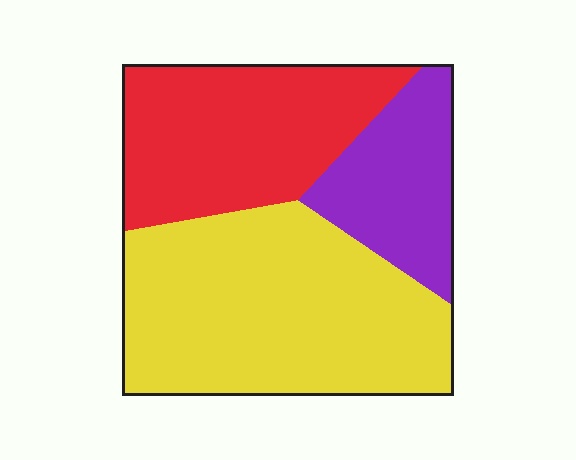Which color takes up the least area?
Purple, at roughly 20%.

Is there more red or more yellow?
Yellow.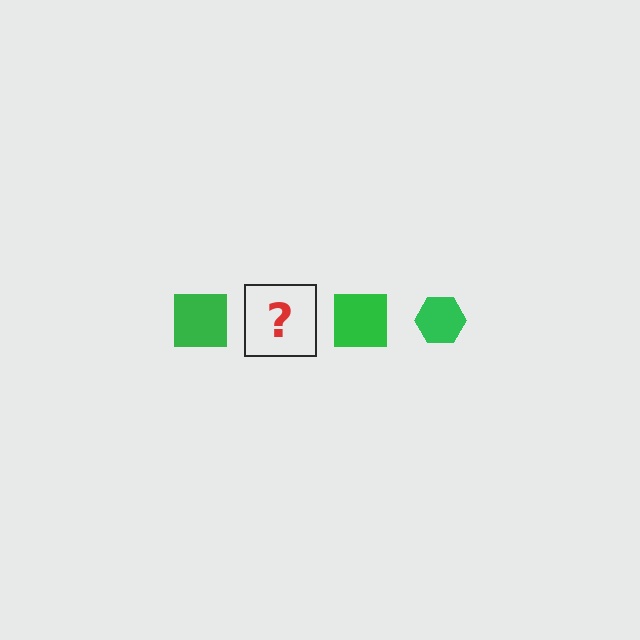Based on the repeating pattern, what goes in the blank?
The blank should be a green hexagon.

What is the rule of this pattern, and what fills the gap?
The rule is that the pattern cycles through square, hexagon shapes in green. The gap should be filled with a green hexagon.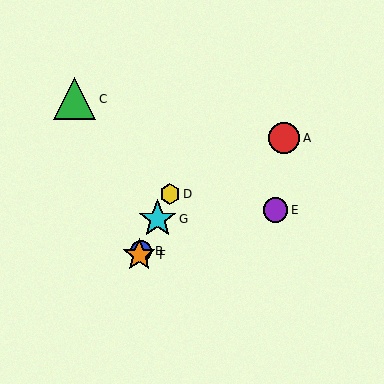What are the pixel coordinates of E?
Object E is at (276, 210).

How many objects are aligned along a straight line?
4 objects (B, D, F, G) are aligned along a straight line.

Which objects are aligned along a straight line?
Objects B, D, F, G are aligned along a straight line.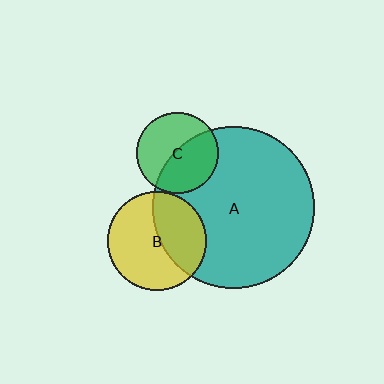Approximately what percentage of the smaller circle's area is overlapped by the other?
Approximately 40%.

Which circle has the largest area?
Circle A (teal).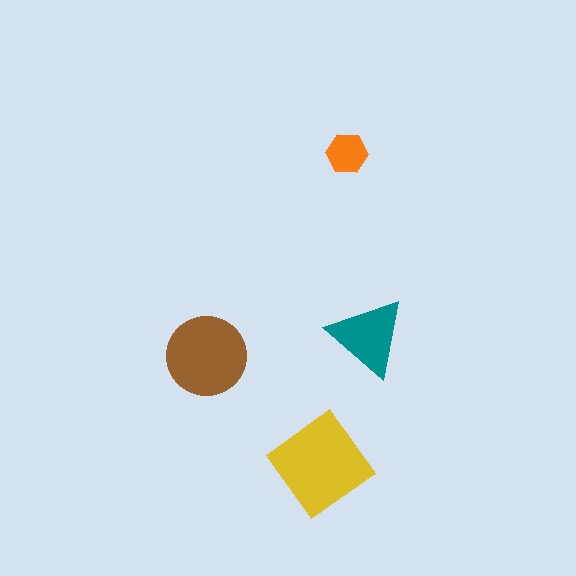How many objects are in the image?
There are 4 objects in the image.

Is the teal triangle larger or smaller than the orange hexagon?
Larger.